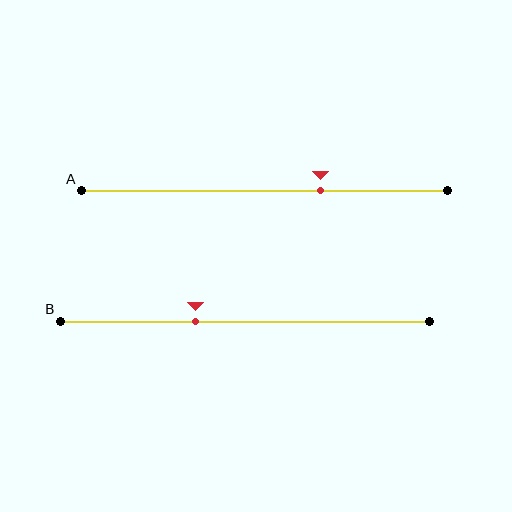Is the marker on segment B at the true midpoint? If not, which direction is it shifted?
No, the marker on segment B is shifted to the left by about 13% of the segment length.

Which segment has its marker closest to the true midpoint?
Segment B has its marker closest to the true midpoint.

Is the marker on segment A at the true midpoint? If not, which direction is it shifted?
No, the marker on segment A is shifted to the right by about 15% of the segment length.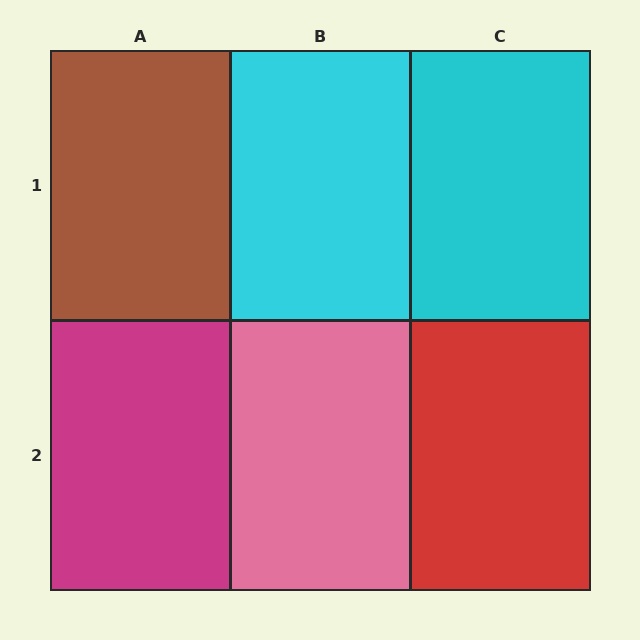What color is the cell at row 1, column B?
Cyan.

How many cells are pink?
1 cell is pink.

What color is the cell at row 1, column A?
Brown.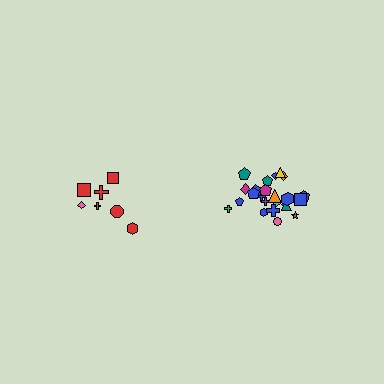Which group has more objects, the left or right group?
The right group.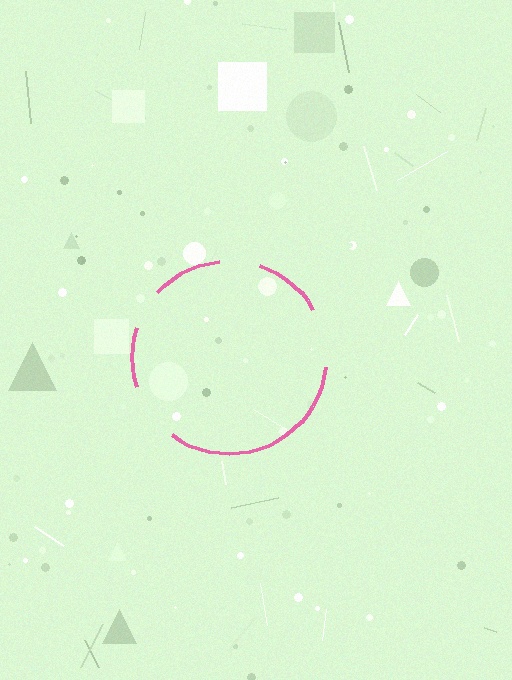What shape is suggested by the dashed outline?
The dashed outline suggests a circle.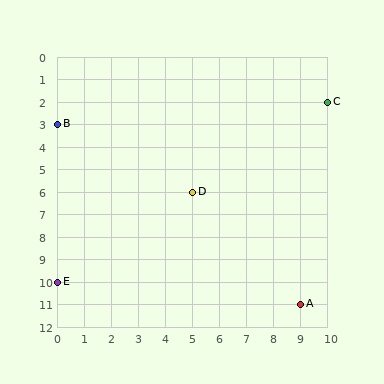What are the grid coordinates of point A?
Point A is at grid coordinates (9, 11).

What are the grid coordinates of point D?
Point D is at grid coordinates (5, 6).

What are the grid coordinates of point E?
Point E is at grid coordinates (0, 10).